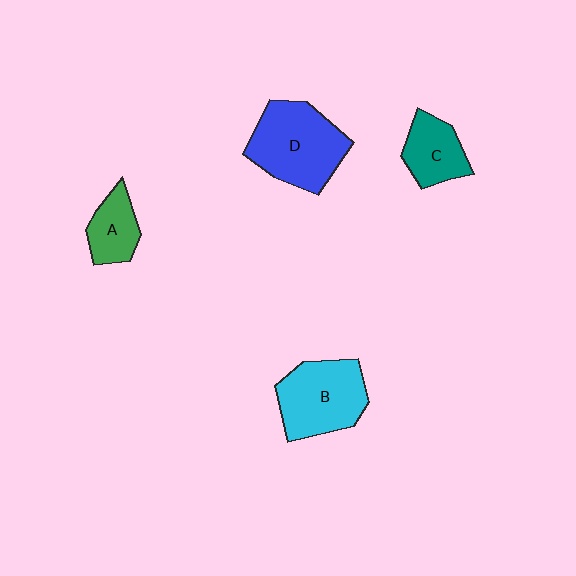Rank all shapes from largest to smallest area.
From largest to smallest: D (blue), B (cyan), C (teal), A (green).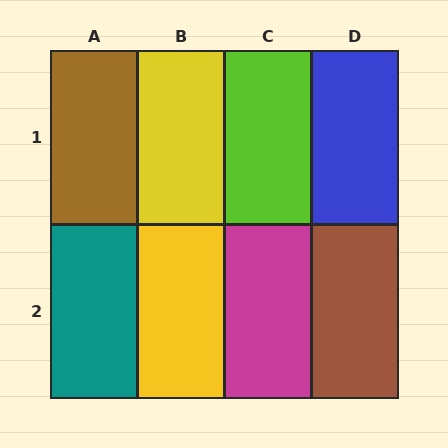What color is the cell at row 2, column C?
Magenta.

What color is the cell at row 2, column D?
Brown.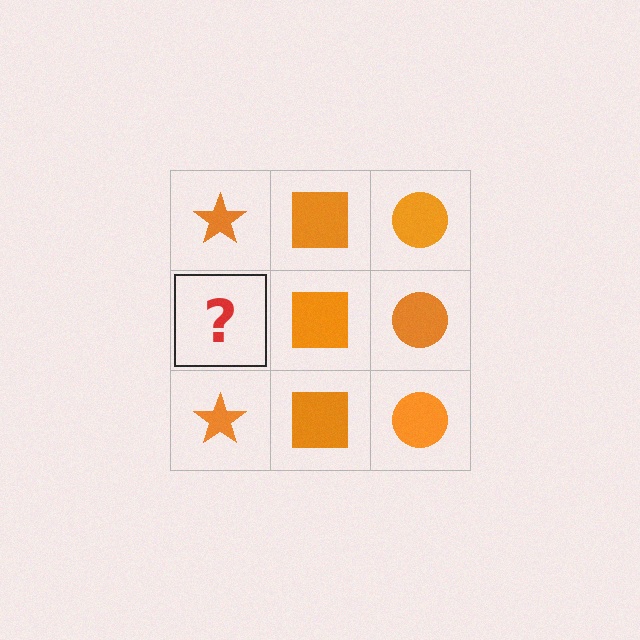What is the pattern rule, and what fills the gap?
The rule is that each column has a consistent shape. The gap should be filled with an orange star.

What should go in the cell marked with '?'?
The missing cell should contain an orange star.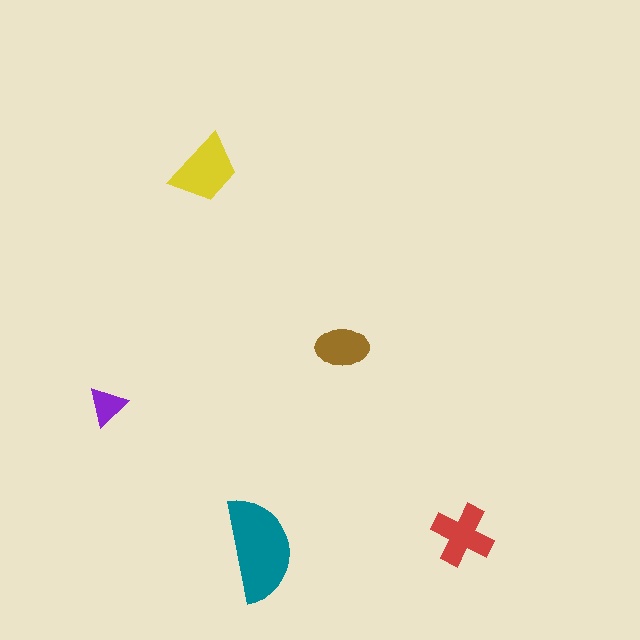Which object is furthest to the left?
The purple triangle is leftmost.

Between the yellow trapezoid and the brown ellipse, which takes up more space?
The yellow trapezoid.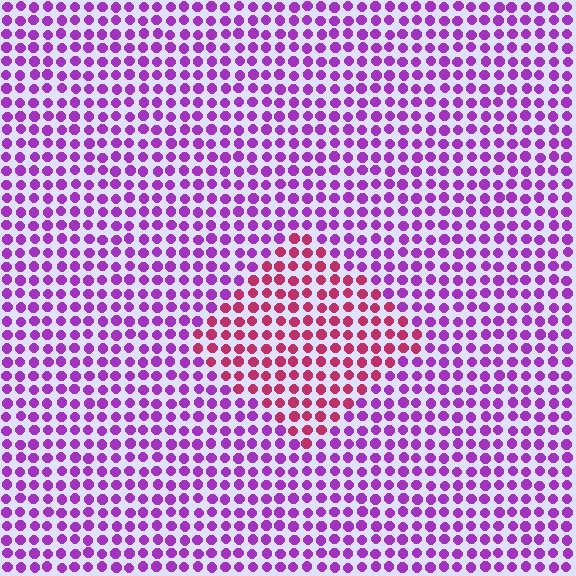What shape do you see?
I see a diamond.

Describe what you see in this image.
The image is filled with small purple elements in a uniform arrangement. A diamond-shaped region is visible where the elements are tinted to a slightly different hue, forming a subtle color boundary.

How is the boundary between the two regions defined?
The boundary is defined purely by a slight shift in hue (about 48 degrees). Spacing, size, and orientation are identical on both sides.